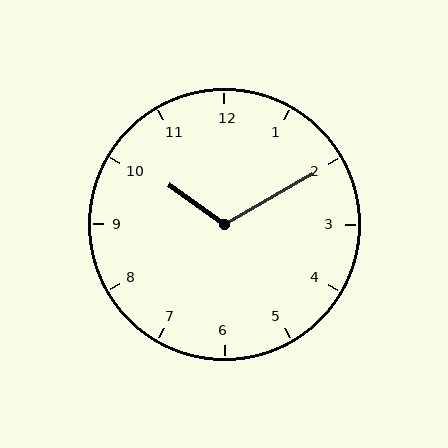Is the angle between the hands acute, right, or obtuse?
It is obtuse.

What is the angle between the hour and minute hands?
Approximately 115 degrees.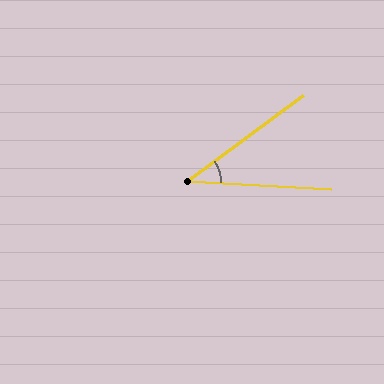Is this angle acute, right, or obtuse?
It is acute.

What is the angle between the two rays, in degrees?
Approximately 40 degrees.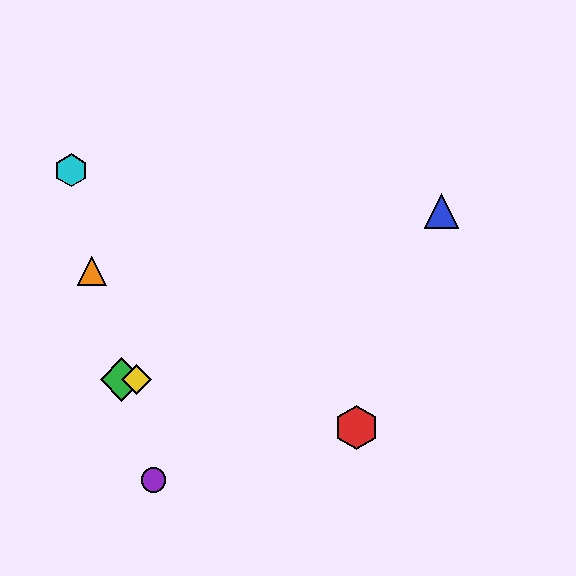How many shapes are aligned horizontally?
2 shapes (the green diamond, the yellow diamond) are aligned horizontally.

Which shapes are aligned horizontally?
The green diamond, the yellow diamond are aligned horizontally.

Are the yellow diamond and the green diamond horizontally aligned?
Yes, both are at y≈380.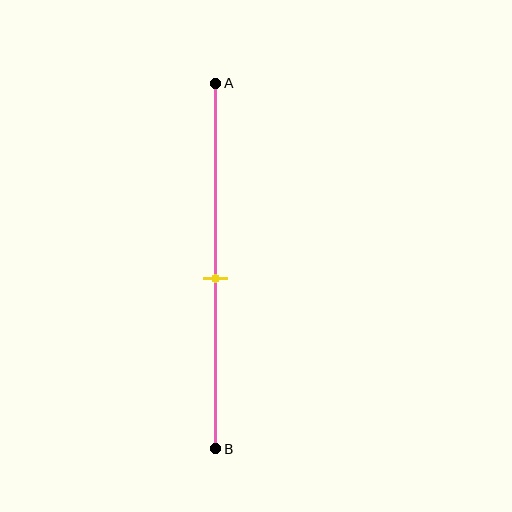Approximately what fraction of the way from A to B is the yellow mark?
The yellow mark is approximately 55% of the way from A to B.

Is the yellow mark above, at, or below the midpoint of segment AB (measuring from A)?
The yellow mark is below the midpoint of segment AB.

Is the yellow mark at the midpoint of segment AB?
No, the mark is at about 55% from A, not at the 50% midpoint.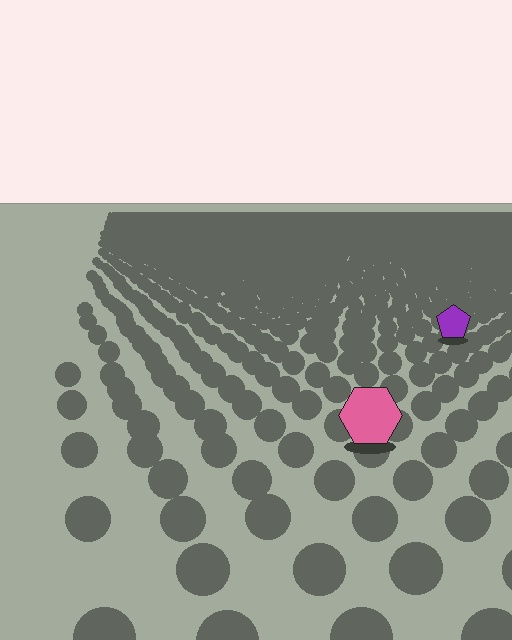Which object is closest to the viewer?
The pink hexagon is closest. The texture marks near it are larger and more spread out.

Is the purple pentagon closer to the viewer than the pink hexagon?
No. The pink hexagon is closer — you can tell from the texture gradient: the ground texture is coarser near it.